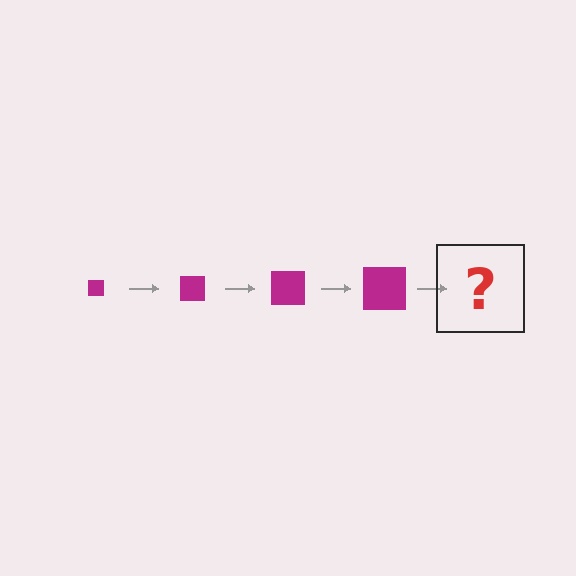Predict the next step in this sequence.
The next step is a magenta square, larger than the previous one.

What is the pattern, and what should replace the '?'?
The pattern is that the square gets progressively larger each step. The '?' should be a magenta square, larger than the previous one.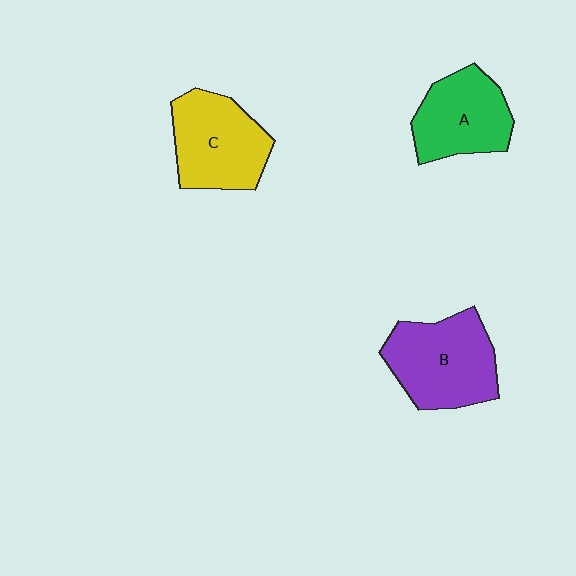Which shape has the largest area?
Shape B (purple).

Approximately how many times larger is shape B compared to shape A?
Approximately 1.2 times.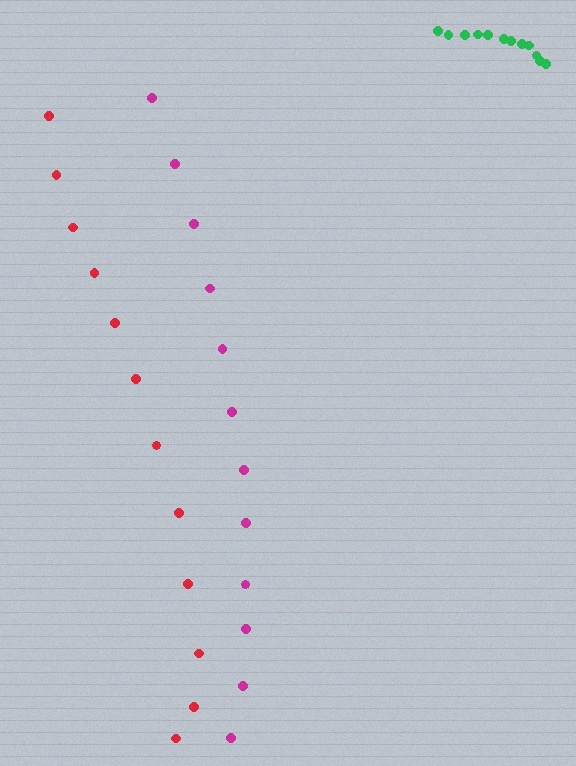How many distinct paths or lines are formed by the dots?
There are 3 distinct paths.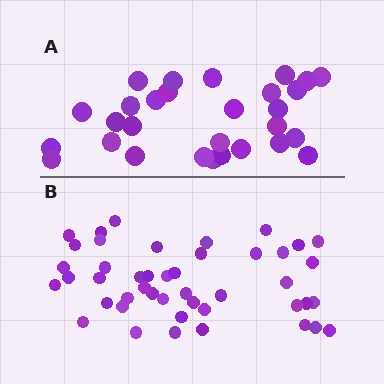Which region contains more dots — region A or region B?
Region B (the bottom region) has more dots.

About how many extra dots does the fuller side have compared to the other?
Region B has approximately 15 more dots than region A.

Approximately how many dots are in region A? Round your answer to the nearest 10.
About 30 dots. (The exact count is 29, which rounds to 30.)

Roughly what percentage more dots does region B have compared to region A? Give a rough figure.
About 55% more.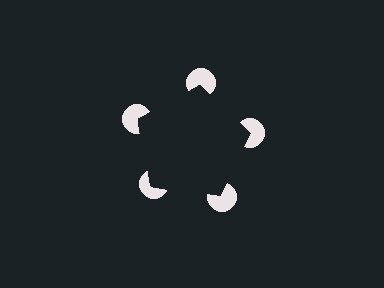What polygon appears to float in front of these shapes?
An illusory pentagon — its edges are inferred from the aligned wedge cuts in the pac-man discs, not physically drawn.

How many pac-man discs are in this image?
There are 5 — one at each vertex of the illusory pentagon.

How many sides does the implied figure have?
5 sides.